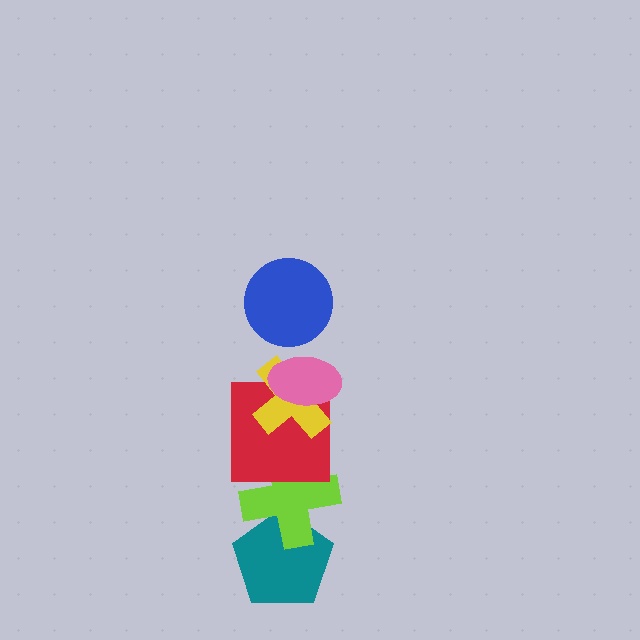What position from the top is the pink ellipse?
The pink ellipse is 2nd from the top.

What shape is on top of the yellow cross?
The pink ellipse is on top of the yellow cross.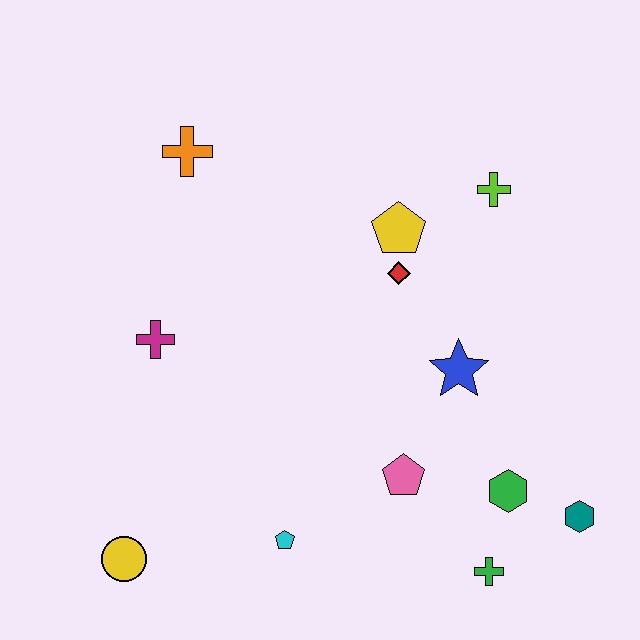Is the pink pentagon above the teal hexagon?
Yes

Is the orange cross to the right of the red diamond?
No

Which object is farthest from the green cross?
The orange cross is farthest from the green cross.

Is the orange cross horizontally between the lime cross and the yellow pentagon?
No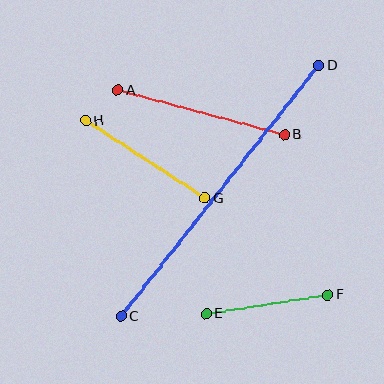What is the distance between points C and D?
The distance is approximately 319 pixels.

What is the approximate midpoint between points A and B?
The midpoint is at approximately (201, 113) pixels.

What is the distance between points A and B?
The distance is approximately 173 pixels.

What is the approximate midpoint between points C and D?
The midpoint is at approximately (220, 191) pixels.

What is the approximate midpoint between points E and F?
The midpoint is at approximately (267, 304) pixels.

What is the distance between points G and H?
The distance is approximately 142 pixels.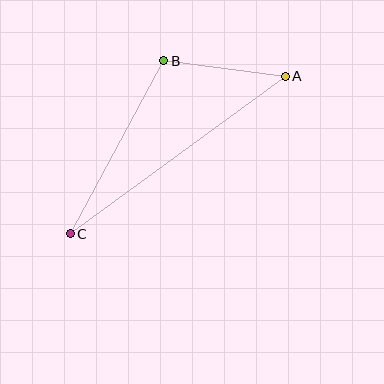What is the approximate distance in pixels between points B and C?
The distance between B and C is approximately 196 pixels.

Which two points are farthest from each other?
Points A and C are farthest from each other.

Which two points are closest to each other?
Points A and B are closest to each other.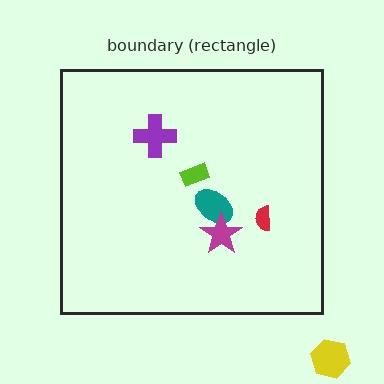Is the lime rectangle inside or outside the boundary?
Inside.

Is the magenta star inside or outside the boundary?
Inside.